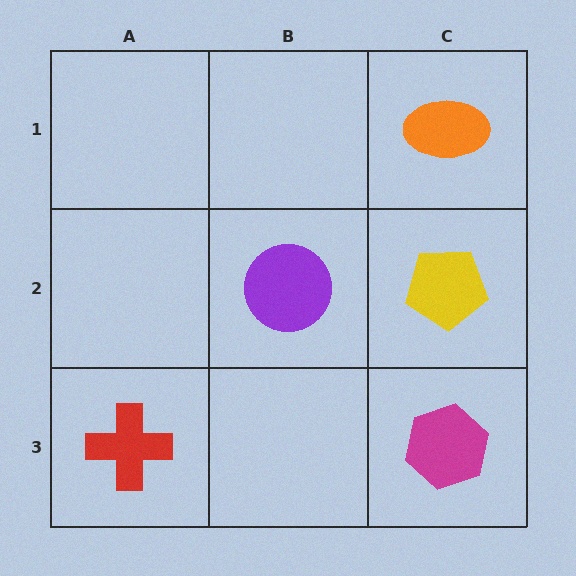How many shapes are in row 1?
1 shape.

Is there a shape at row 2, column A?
No, that cell is empty.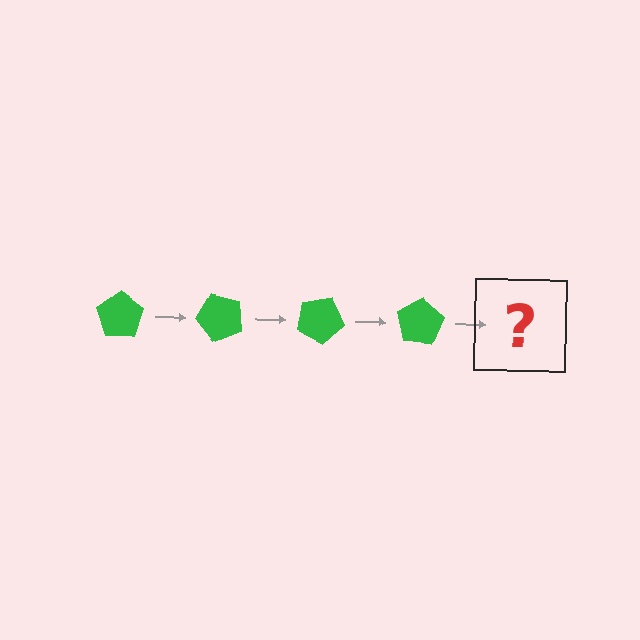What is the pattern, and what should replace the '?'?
The pattern is that the pentagon rotates 50 degrees each step. The '?' should be a green pentagon rotated 200 degrees.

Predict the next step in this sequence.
The next step is a green pentagon rotated 200 degrees.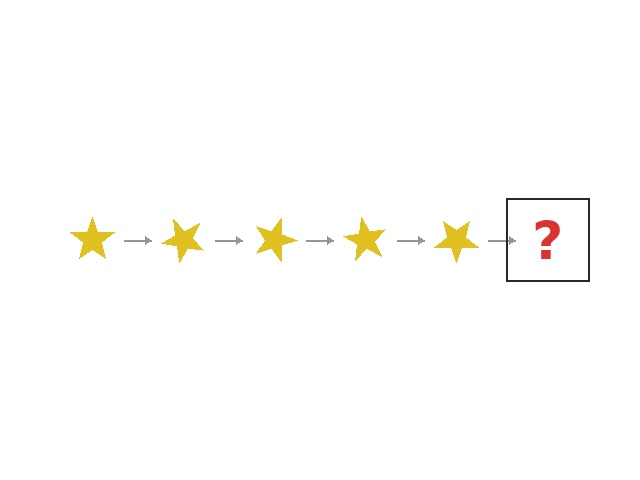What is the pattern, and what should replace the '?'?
The pattern is that the star rotates 45 degrees each step. The '?' should be a yellow star rotated 225 degrees.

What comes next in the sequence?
The next element should be a yellow star rotated 225 degrees.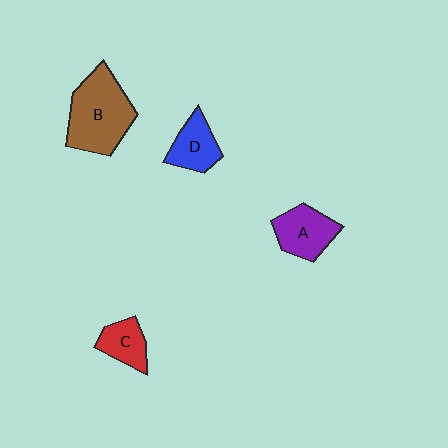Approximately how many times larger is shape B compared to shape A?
Approximately 1.7 times.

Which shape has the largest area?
Shape B (brown).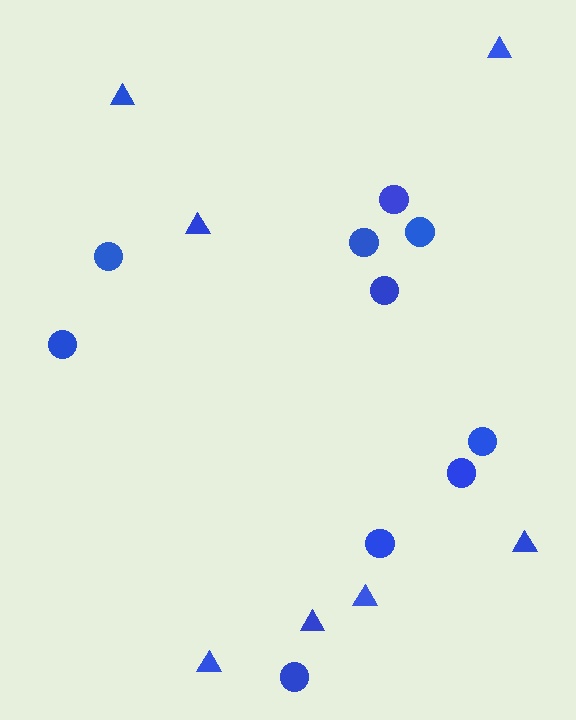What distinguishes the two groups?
There are 2 groups: one group of circles (10) and one group of triangles (7).